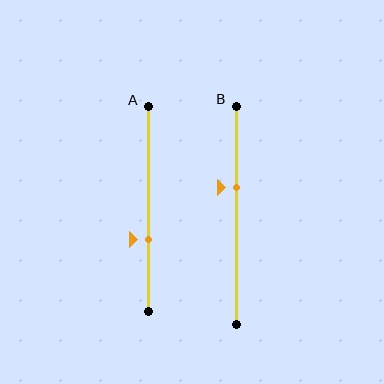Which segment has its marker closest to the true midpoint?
Segment B has its marker closest to the true midpoint.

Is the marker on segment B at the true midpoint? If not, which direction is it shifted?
No, the marker on segment B is shifted upward by about 13% of the segment length.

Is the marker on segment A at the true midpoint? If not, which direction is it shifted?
No, the marker on segment A is shifted downward by about 15% of the segment length.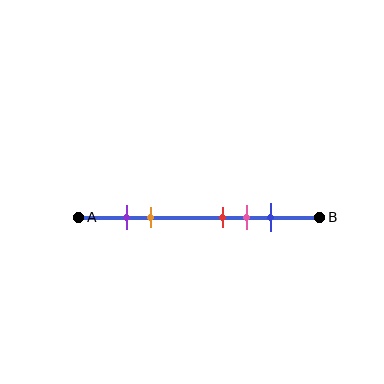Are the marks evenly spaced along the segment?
No, the marks are not evenly spaced.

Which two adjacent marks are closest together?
The purple and orange marks are the closest adjacent pair.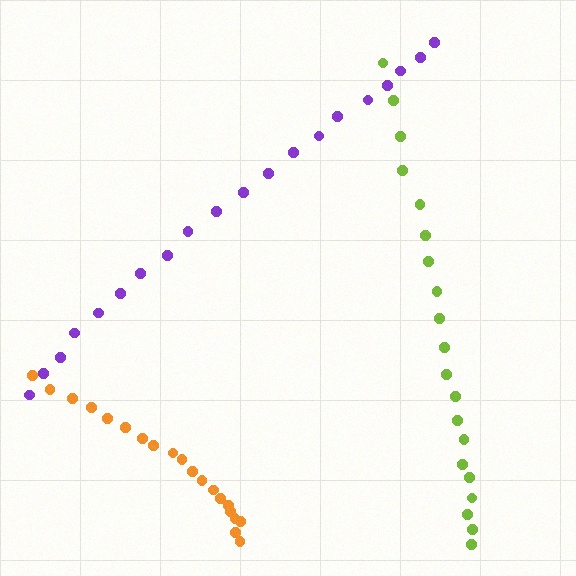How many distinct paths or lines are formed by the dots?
There are 3 distinct paths.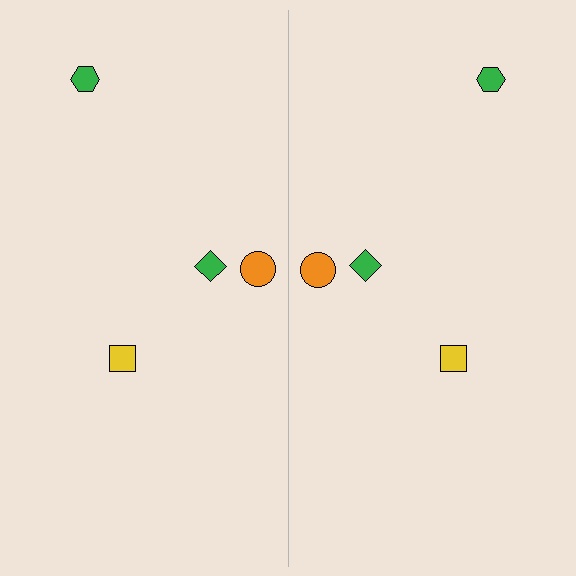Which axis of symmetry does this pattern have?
The pattern has a vertical axis of symmetry running through the center of the image.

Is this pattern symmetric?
Yes, this pattern has bilateral (reflection) symmetry.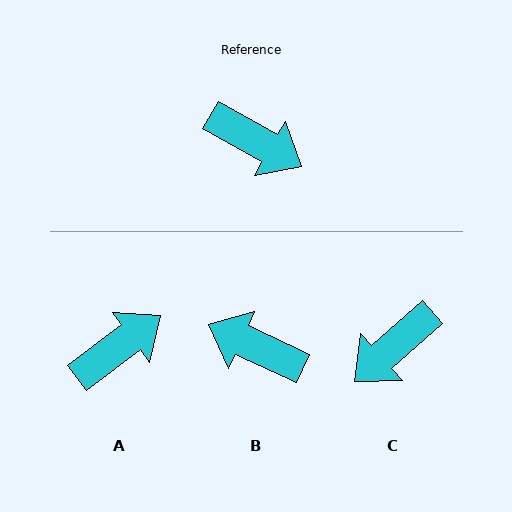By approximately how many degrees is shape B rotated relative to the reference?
Approximately 175 degrees clockwise.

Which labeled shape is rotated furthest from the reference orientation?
B, about 175 degrees away.